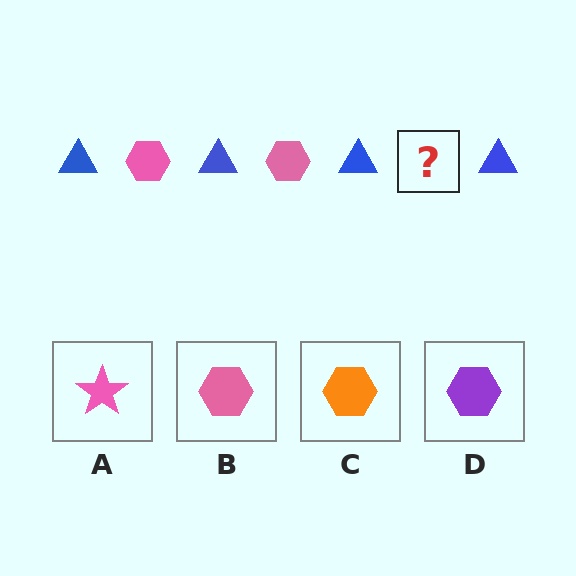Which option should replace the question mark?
Option B.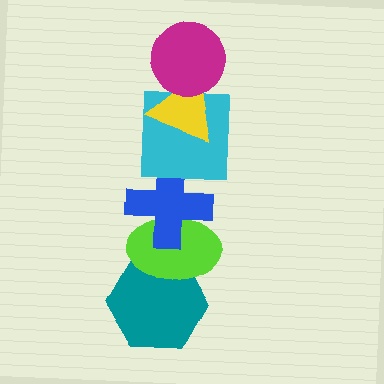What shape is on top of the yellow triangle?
The magenta circle is on top of the yellow triangle.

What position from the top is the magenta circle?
The magenta circle is 1st from the top.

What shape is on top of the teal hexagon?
The lime ellipse is on top of the teal hexagon.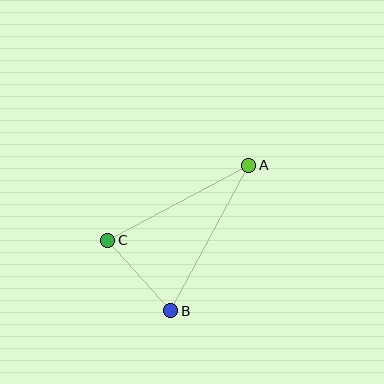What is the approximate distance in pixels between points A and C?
The distance between A and C is approximately 160 pixels.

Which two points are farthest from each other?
Points A and B are farthest from each other.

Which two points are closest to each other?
Points B and C are closest to each other.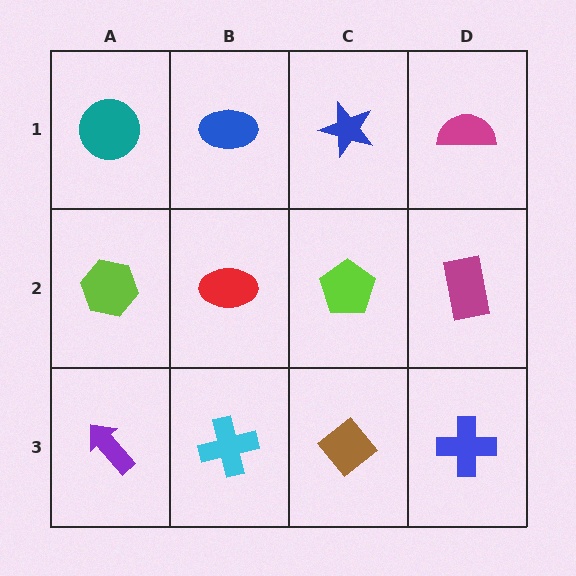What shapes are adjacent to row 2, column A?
A teal circle (row 1, column A), a purple arrow (row 3, column A), a red ellipse (row 2, column B).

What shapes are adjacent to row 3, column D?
A magenta rectangle (row 2, column D), a brown diamond (row 3, column C).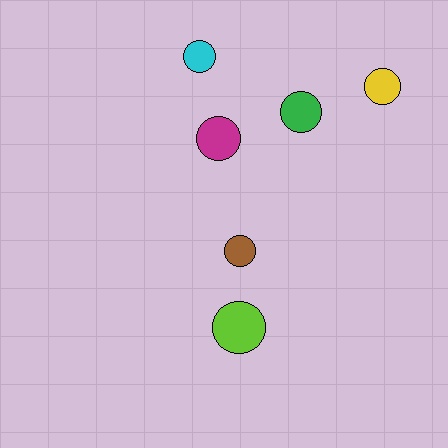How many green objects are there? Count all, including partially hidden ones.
There is 1 green object.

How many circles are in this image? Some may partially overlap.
There are 6 circles.